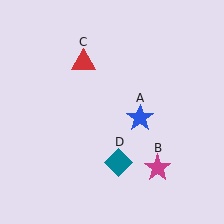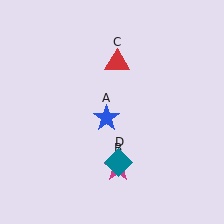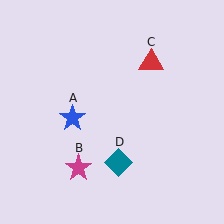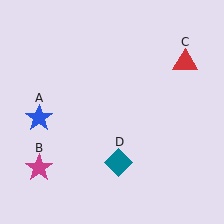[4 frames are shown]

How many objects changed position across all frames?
3 objects changed position: blue star (object A), magenta star (object B), red triangle (object C).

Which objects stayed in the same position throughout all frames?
Teal diamond (object D) remained stationary.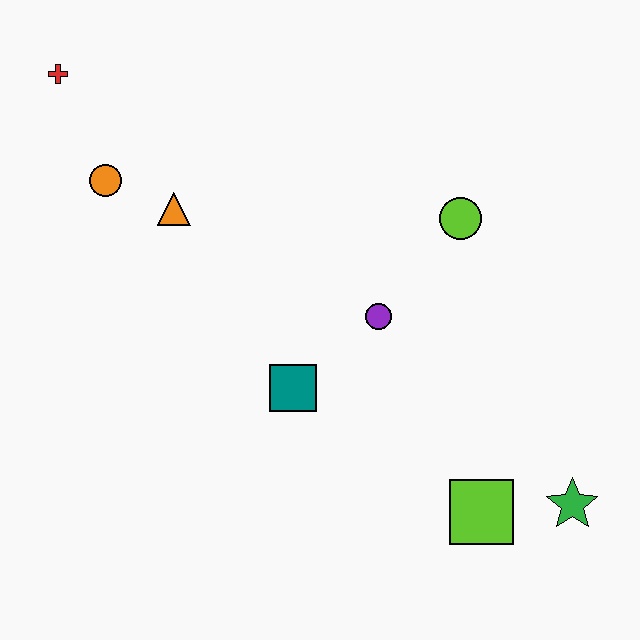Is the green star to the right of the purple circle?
Yes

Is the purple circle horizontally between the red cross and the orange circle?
No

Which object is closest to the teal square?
The purple circle is closest to the teal square.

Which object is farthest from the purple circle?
The red cross is farthest from the purple circle.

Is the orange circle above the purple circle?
Yes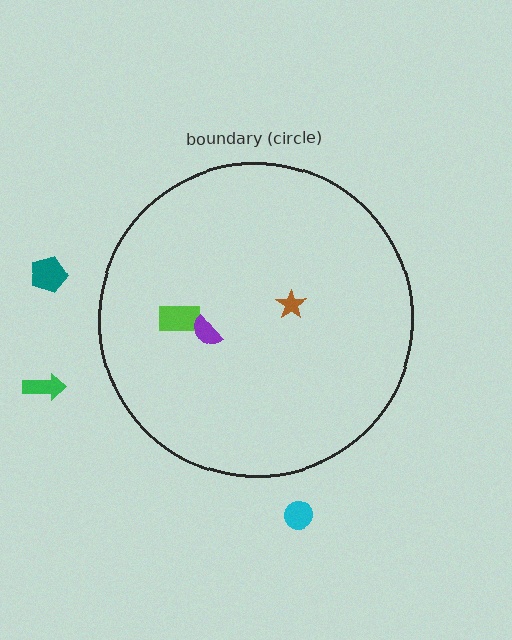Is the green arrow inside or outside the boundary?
Outside.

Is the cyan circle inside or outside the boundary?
Outside.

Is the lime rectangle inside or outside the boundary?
Inside.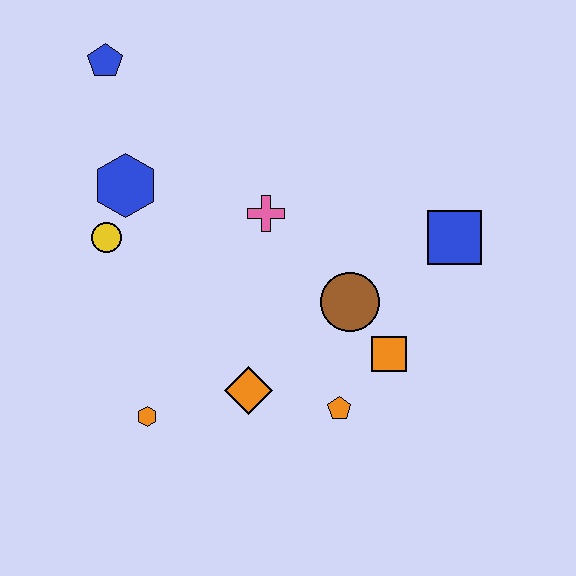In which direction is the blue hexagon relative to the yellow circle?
The blue hexagon is above the yellow circle.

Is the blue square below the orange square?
No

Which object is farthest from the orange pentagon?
The blue pentagon is farthest from the orange pentagon.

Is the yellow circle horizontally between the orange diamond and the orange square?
No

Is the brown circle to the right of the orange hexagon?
Yes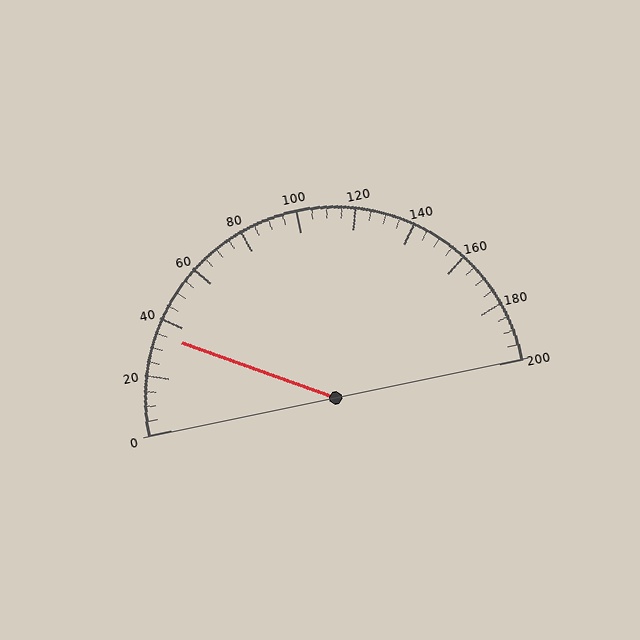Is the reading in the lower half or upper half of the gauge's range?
The reading is in the lower half of the range (0 to 200).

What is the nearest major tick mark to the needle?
The nearest major tick mark is 40.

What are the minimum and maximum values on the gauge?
The gauge ranges from 0 to 200.